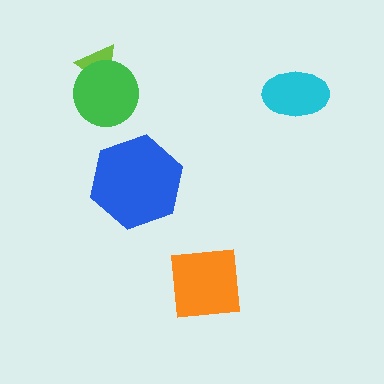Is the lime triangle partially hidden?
Yes, it is partially covered by another shape.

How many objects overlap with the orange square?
0 objects overlap with the orange square.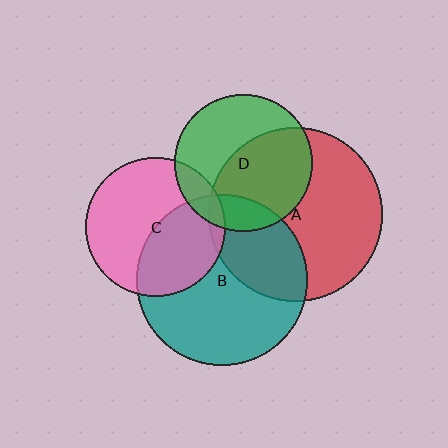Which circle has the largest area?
Circle A (red).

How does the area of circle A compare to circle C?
Approximately 1.6 times.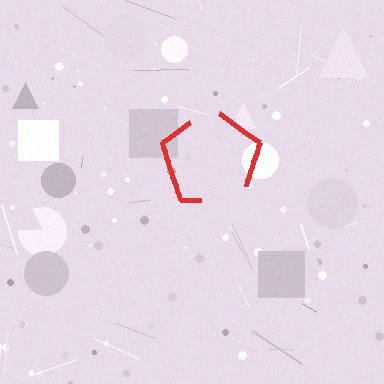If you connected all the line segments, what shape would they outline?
They would outline a pentagon.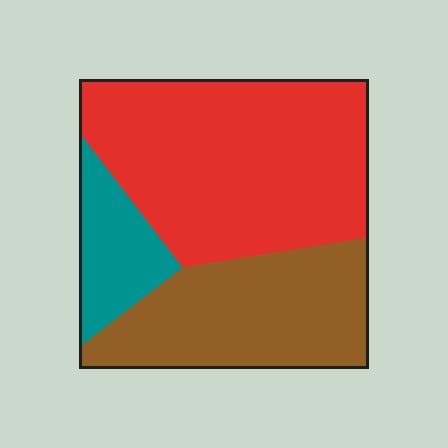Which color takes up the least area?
Teal, at roughly 15%.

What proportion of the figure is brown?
Brown takes up about one third (1/3) of the figure.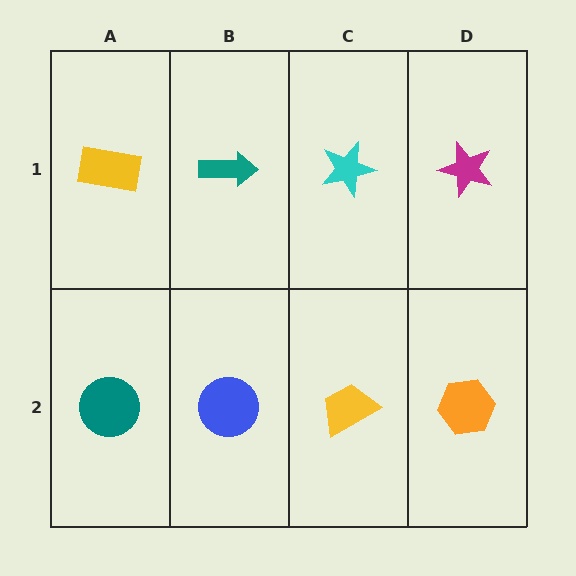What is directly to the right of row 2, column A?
A blue circle.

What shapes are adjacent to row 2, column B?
A teal arrow (row 1, column B), a teal circle (row 2, column A), a yellow trapezoid (row 2, column C).